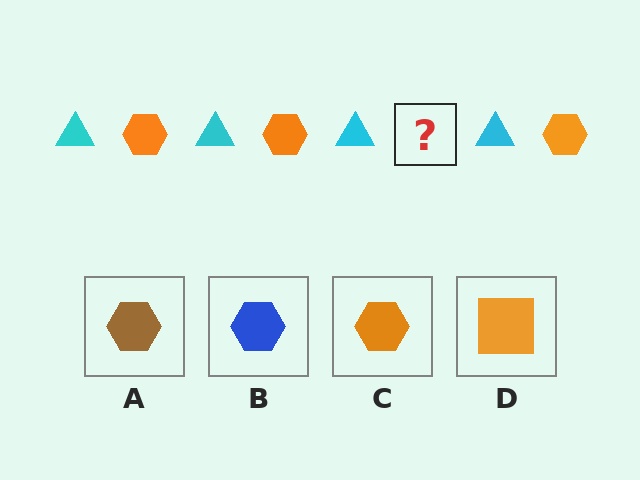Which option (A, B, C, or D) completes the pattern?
C.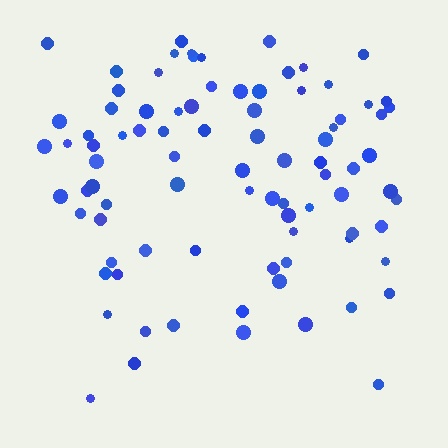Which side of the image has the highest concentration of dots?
The top.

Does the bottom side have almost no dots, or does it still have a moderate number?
Still a moderate number, just noticeably fewer than the top.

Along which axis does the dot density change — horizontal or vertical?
Vertical.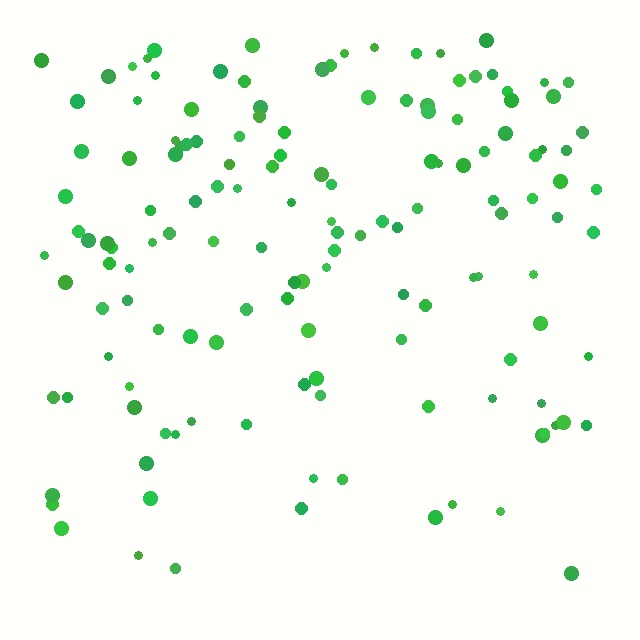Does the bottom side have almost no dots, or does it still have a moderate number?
Still a moderate number, just noticeably fewer than the top.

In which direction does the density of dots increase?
From bottom to top, with the top side densest.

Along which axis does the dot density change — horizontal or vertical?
Vertical.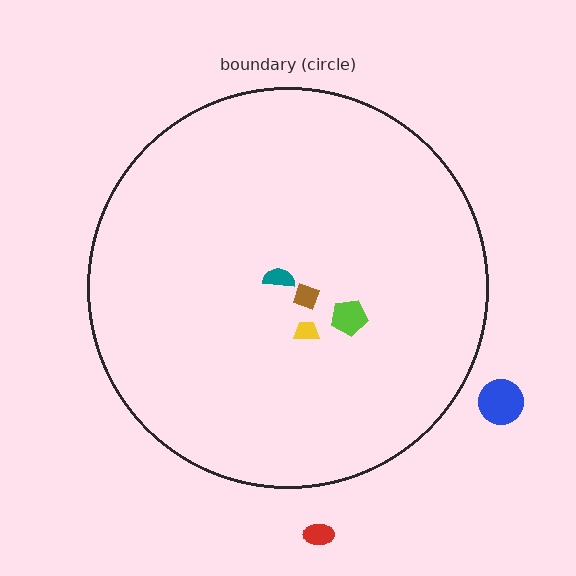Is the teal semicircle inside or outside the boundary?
Inside.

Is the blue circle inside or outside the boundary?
Outside.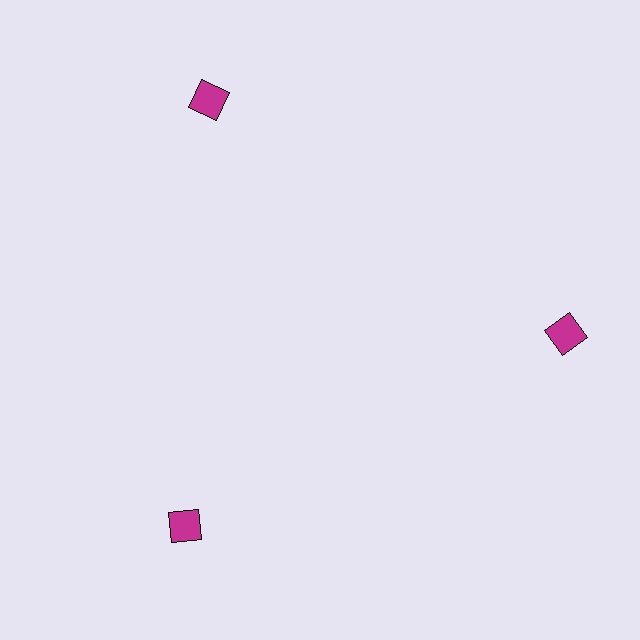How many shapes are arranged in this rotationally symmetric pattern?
There are 3 shapes, arranged in 3 groups of 1.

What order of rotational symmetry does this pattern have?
This pattern has 3-fold rotational symmetry.